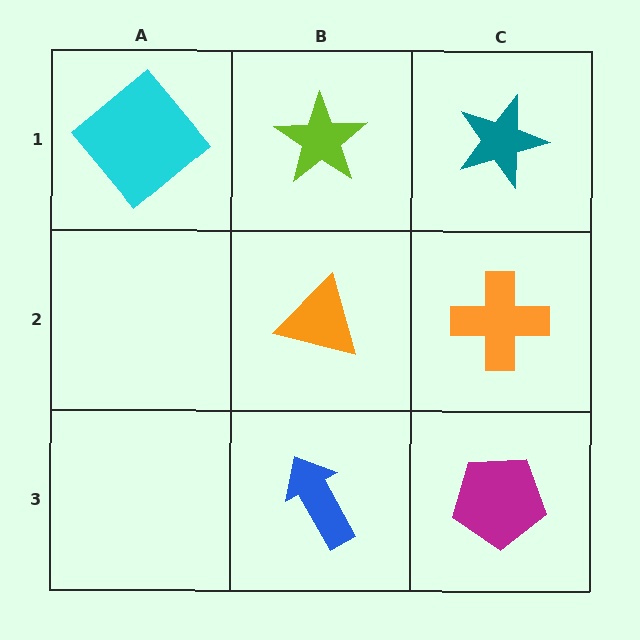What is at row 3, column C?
A magenta pentagon.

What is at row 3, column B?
A blue arrow.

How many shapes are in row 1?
3 shapes.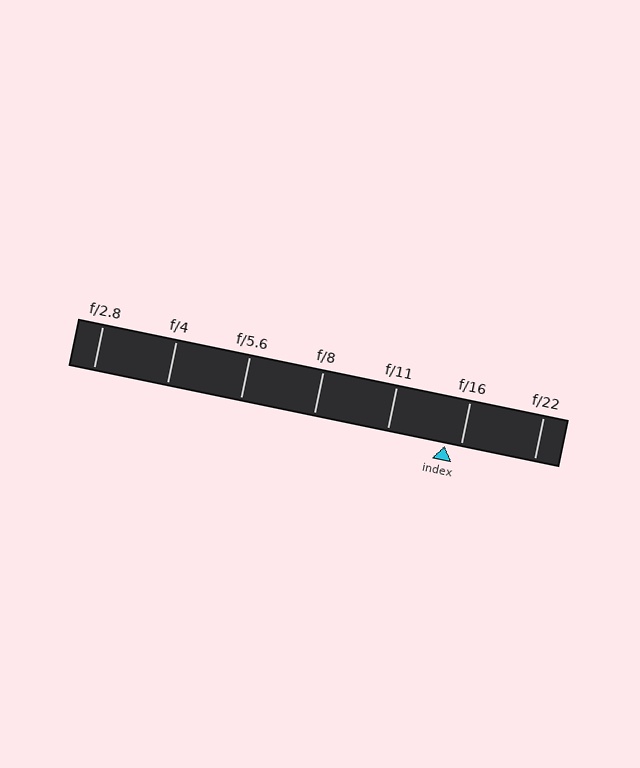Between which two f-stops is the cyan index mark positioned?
The index mark is between f/11 and f/16.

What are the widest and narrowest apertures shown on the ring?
The widest aperture shown is f/2.8 and the narrowest is f/22.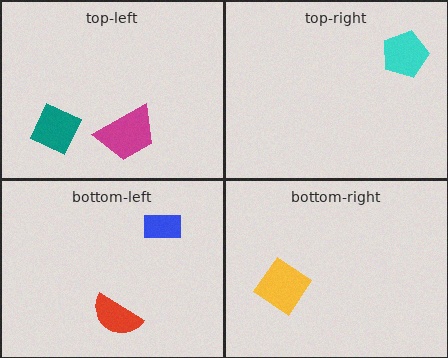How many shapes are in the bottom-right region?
1.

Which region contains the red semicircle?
The bottom-left region.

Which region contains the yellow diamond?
The bottom-right region.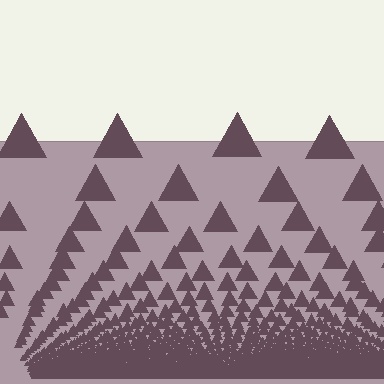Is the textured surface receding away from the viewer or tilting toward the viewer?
The surface appears to tilt toward the viewer. Texture elements get larger and sparser toward the top.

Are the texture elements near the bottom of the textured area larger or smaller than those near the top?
Smaller. The gradient is inverted — elements near the bottom are smaller and denser.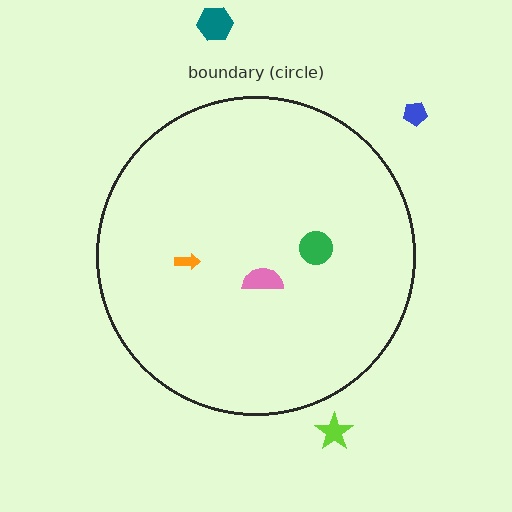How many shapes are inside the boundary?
3 inside, 3 outside.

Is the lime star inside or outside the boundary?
Outside.